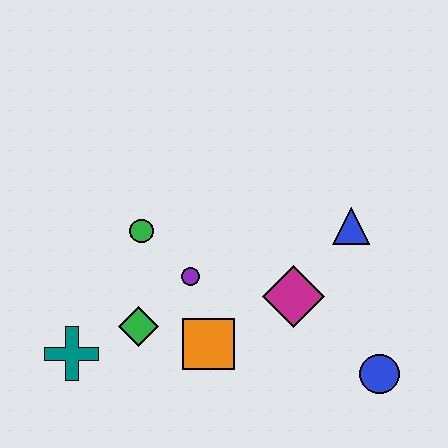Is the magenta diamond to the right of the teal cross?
Yes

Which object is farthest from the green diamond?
The blue circle is farthest from the green diamond.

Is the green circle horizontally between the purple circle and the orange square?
No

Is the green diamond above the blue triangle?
No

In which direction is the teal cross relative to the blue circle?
The teal cross is to the left of the blue circle.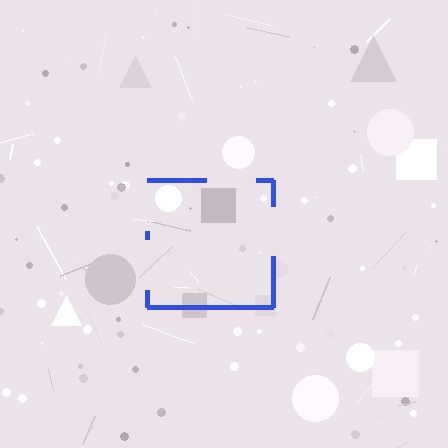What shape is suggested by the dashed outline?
The dashed outline suggests a square.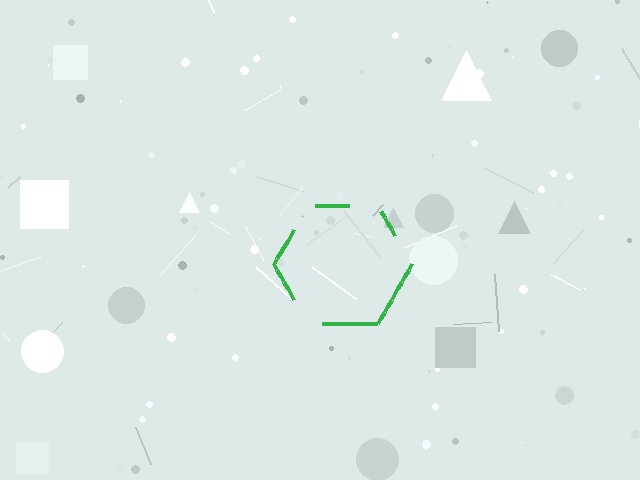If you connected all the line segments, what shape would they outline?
They would outline a hexagon.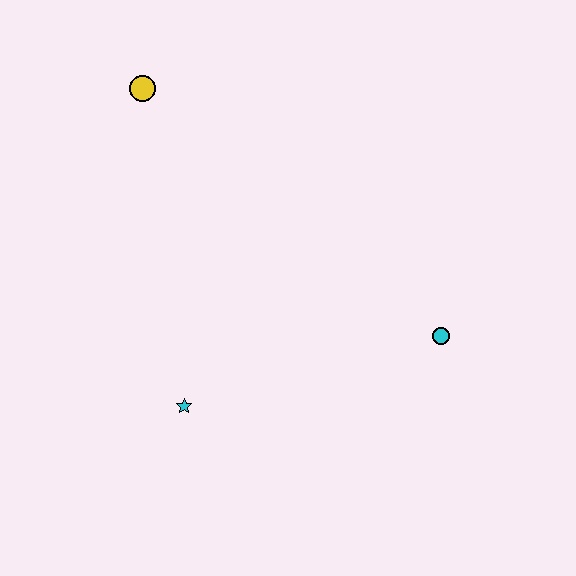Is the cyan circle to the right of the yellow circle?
Yes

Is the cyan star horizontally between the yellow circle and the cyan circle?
Yes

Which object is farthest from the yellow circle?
The cyan circle is farthest from the yellow circle.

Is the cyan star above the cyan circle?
No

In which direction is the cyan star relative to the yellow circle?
The cyan star is below the yellow circle.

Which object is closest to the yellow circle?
The cyan star is closest to the yellow circle.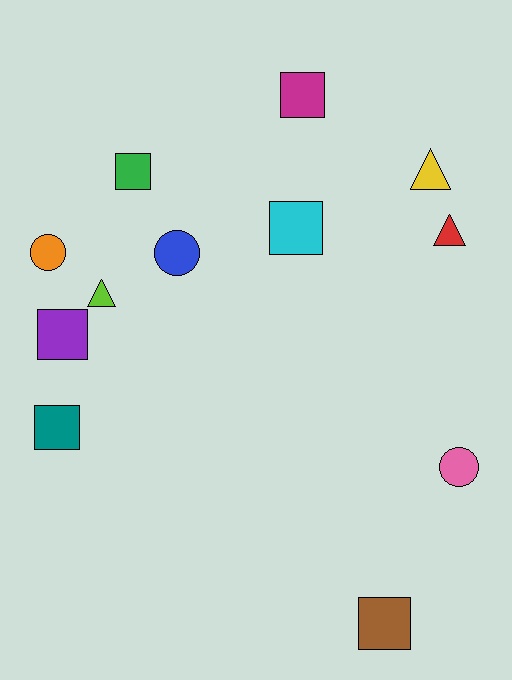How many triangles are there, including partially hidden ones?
There are 3 triangles.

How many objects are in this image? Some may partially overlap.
There are 12 objects.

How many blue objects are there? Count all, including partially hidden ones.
There is 1 blue object.